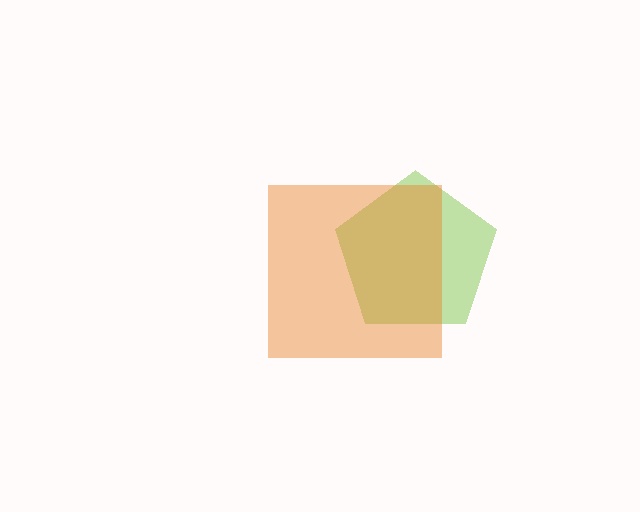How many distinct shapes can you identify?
There are 2 distinct shapes: a lime pentagon, an orange square.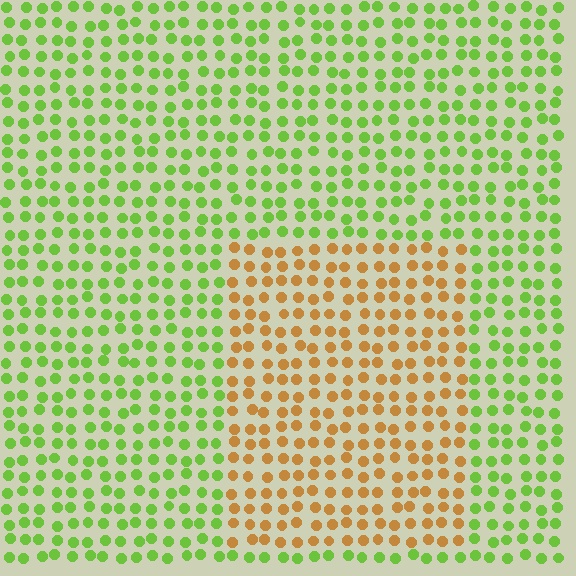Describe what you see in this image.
The image is filled with small lime elements in a uniform arrangement. A rectangle-shaped region is visible where the elements are tinted to a slightly different hue, forming a subtle color boundary.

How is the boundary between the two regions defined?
The boundary is defined purely by a slight shift in hue (about 65 degrees). Spacing, size, and orientation are identical on both sides.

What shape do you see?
I see a rectangle.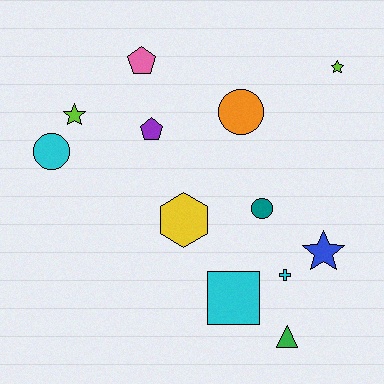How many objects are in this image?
There are 12 objects.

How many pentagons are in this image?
There are 2 pentagons.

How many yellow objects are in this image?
There is 1 yellow object.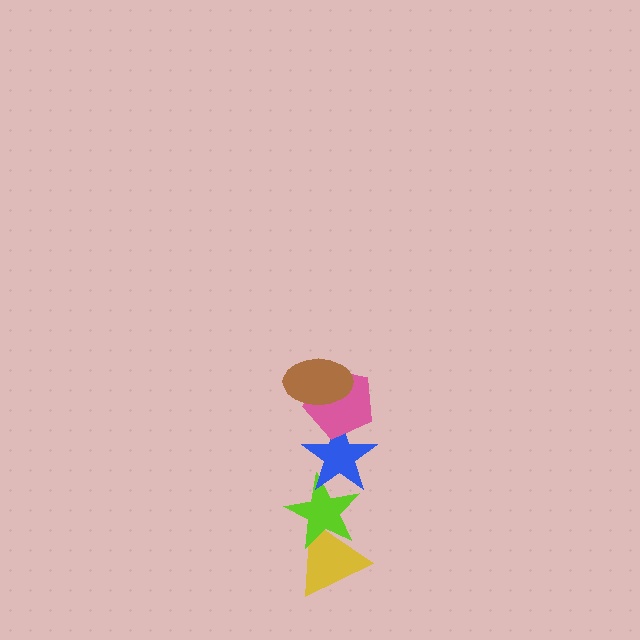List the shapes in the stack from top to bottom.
From top to bottom: the brown ellipse, the pink pentagon, the blue star, the lime star, the yellow triangle.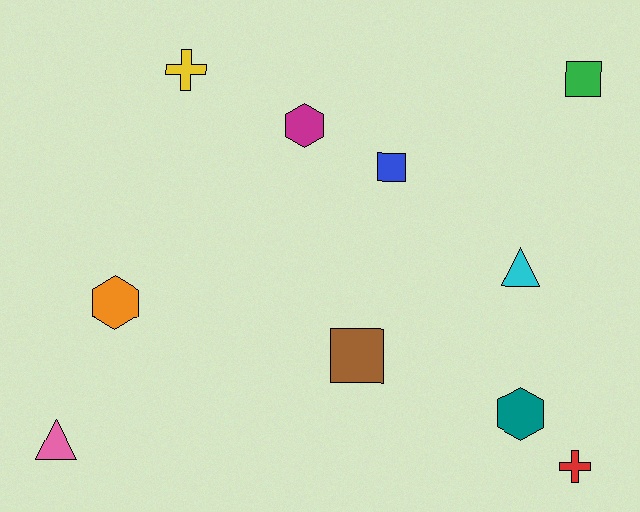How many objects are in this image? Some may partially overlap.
There are 10 objects.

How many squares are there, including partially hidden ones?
There are 3 squares.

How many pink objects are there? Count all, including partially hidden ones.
There is 1 pink object.